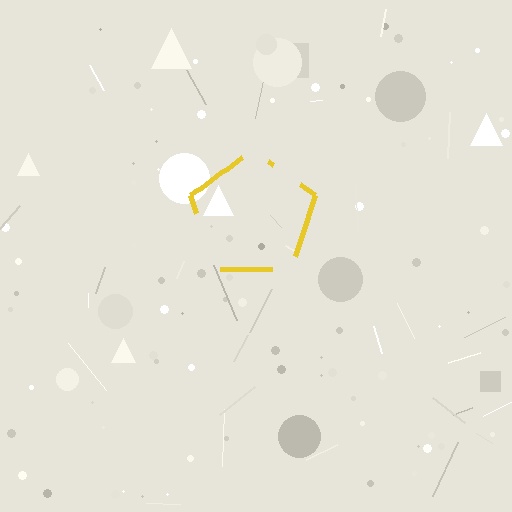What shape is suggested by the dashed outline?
The dashed outline suggests a pentagon.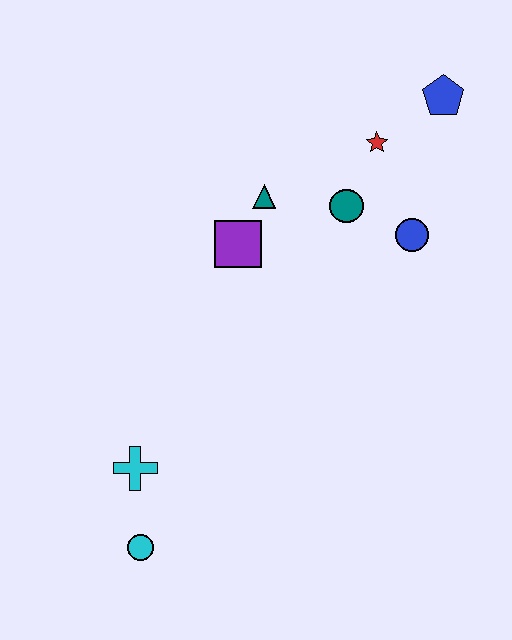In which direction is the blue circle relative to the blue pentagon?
The blue circle is below the blue pentagon.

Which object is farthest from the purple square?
The cyan circle is farthest from the purple square.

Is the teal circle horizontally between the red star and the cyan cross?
Yes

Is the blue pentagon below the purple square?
No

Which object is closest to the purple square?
The teal triangle is closest to the purple square.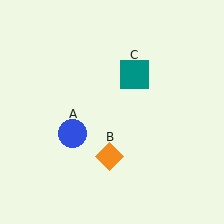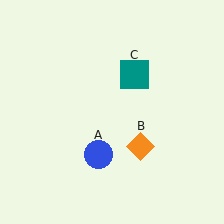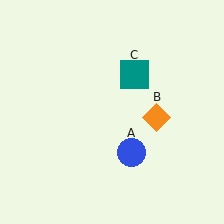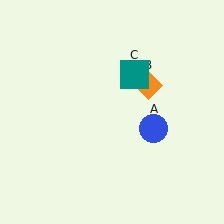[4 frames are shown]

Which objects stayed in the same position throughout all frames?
Teal square (object C) remained stationary.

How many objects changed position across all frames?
2 objects changed position: blue circle (object A), orange diamond (object B).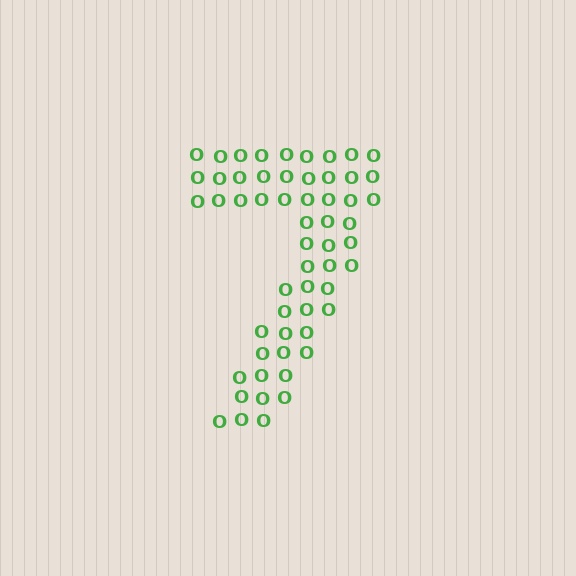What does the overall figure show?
The overall figure shows the digit 7.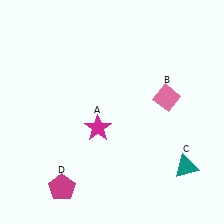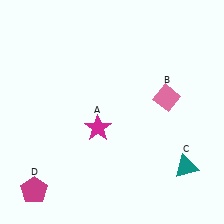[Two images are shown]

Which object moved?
The magenta pentagon (D) moved left.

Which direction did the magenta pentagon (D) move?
The magenta pentagon (D) moved left.